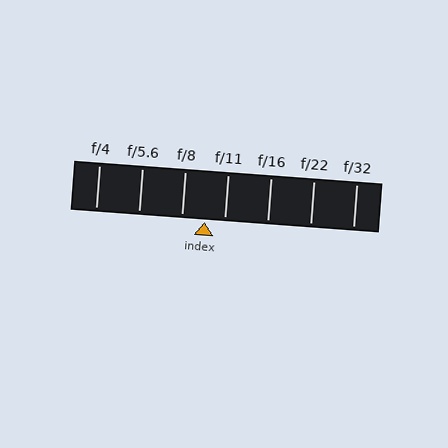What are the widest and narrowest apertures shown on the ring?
The widest aperture shown is f/4 and the narrowest is f/32.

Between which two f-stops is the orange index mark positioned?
The index mark is between f/8 and f/11.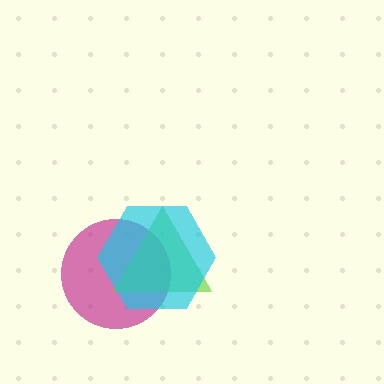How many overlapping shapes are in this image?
There are 3 overlapping shapes in the image.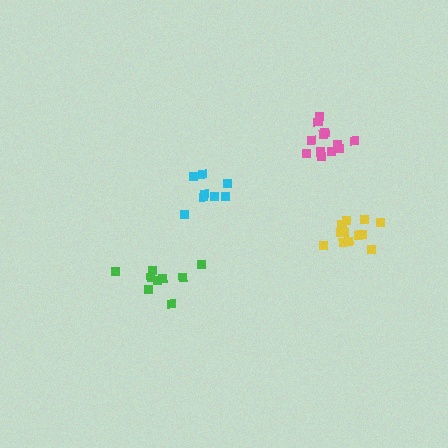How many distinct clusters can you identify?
There are 4 distinct clusters.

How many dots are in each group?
Group 1: 12 dots, Group 2: 9 dots, Group 3: 14 dots, Group 4: 8 dots (43 total).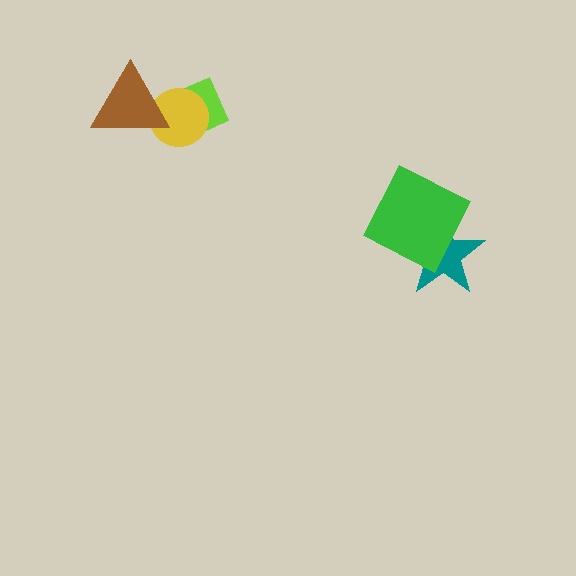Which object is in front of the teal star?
The green square is in front of the teal star.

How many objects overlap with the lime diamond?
2 objects overlap with the lime diamond.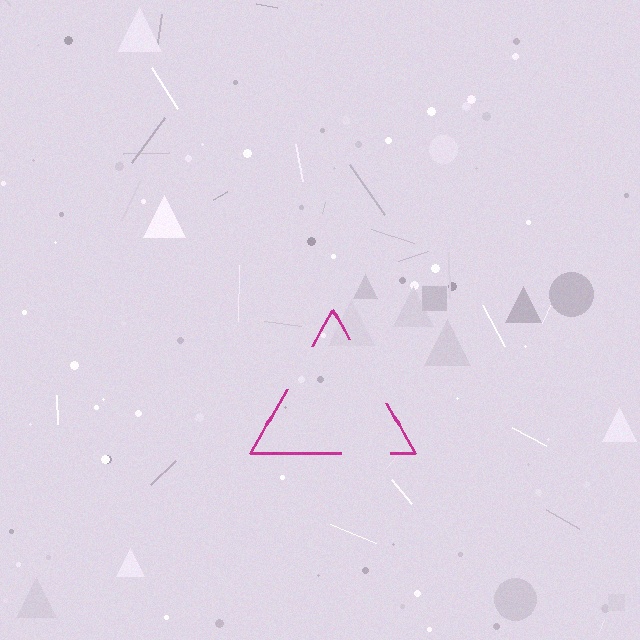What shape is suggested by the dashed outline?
The dashed outline suggests a triangle.